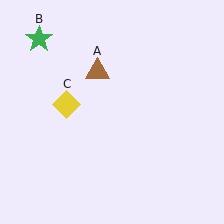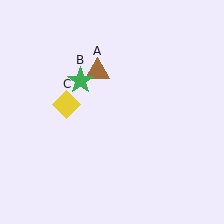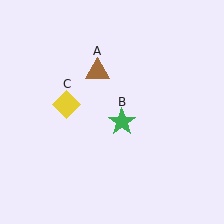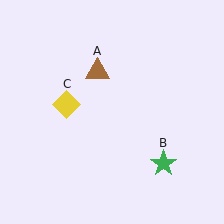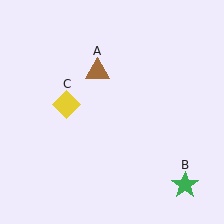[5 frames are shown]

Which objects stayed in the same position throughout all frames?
Brown triangle (object A) and yellow diamond (object C) remained stationary.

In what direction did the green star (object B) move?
The green star (object B) moved down and to the right.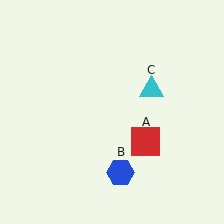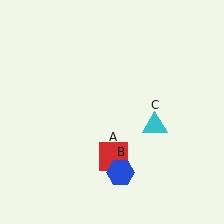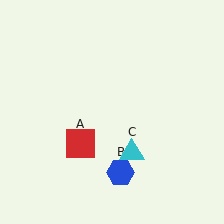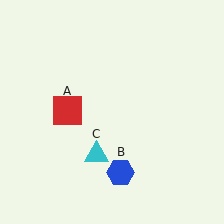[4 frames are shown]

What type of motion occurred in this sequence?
The red square (object A), cyan triangle (object C) rotated clockwise around the center of the scene.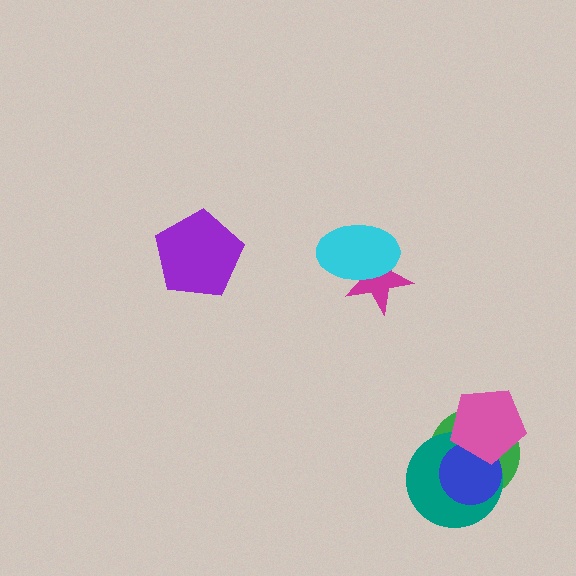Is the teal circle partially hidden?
Yes, it is partially covered by another shape.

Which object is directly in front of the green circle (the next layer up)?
The teal circle is directly in front of the green circle.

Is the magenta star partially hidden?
Yes, it is partially covered by another shape.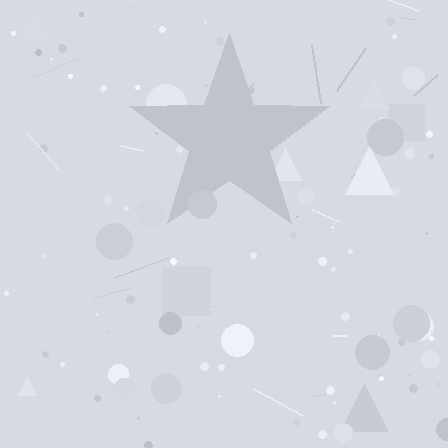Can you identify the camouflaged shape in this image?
The camouflaged shape is a star.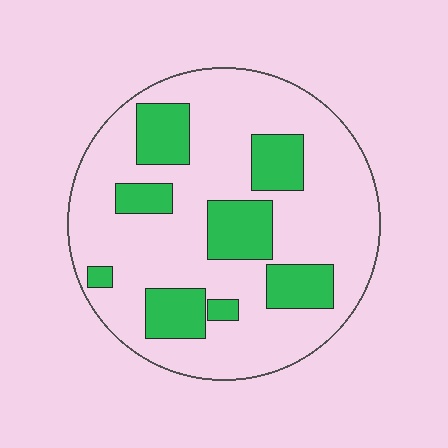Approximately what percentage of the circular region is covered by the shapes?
Approximately 25%.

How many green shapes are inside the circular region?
8.